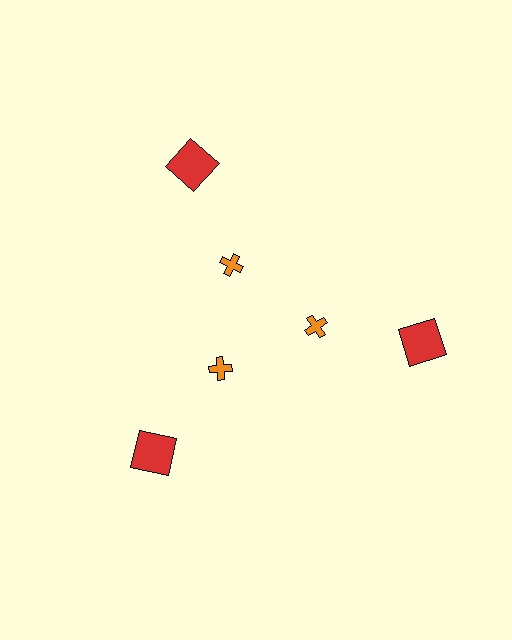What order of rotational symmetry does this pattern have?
This pattern has 3-fold rotational symmetry.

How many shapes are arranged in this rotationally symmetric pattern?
There are 6 shapes, arranged in 3 groups of 2.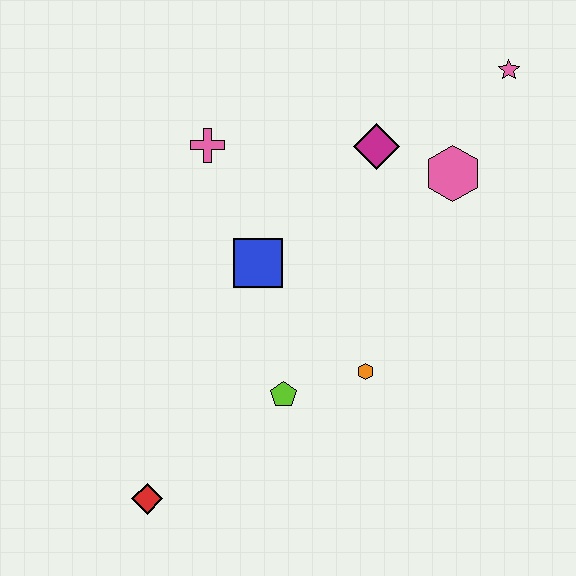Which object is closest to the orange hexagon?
The lime pentagon is closest to the orange hexagon.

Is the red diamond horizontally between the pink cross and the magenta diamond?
No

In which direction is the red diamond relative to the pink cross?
The red diamond is below the pink cross.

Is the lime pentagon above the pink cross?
No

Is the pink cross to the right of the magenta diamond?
No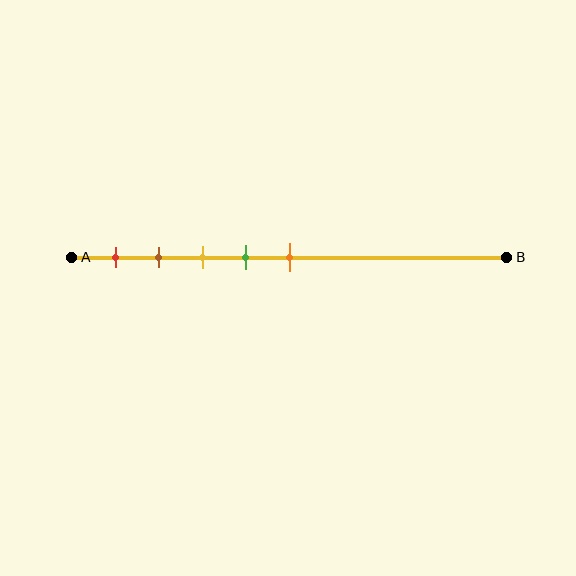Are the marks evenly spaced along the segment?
Yes, the marks are approximately evenly spaced.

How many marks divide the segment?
There are 5 marks dividing the segment.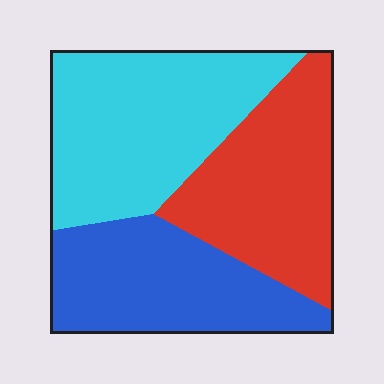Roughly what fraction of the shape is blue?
Blue takes up about one third (1/3) of the shape.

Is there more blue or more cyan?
Cyan.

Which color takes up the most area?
Cyan, at roughly 40%.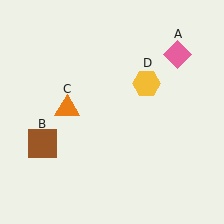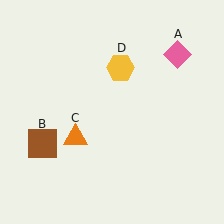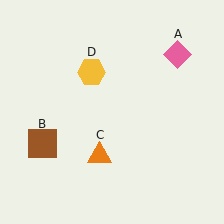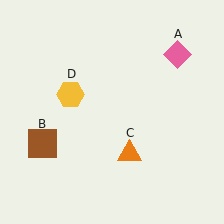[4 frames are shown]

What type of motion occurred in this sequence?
The orange triangle (object C), yellow hexagon (object D) rotated counterclockwise around the center of the scene.